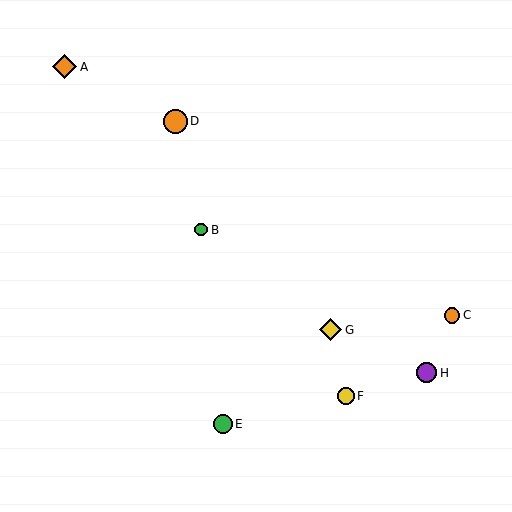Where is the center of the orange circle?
The center of the orange circle is at (452, 315).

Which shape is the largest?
The orange diamond (labeled A) is the largest.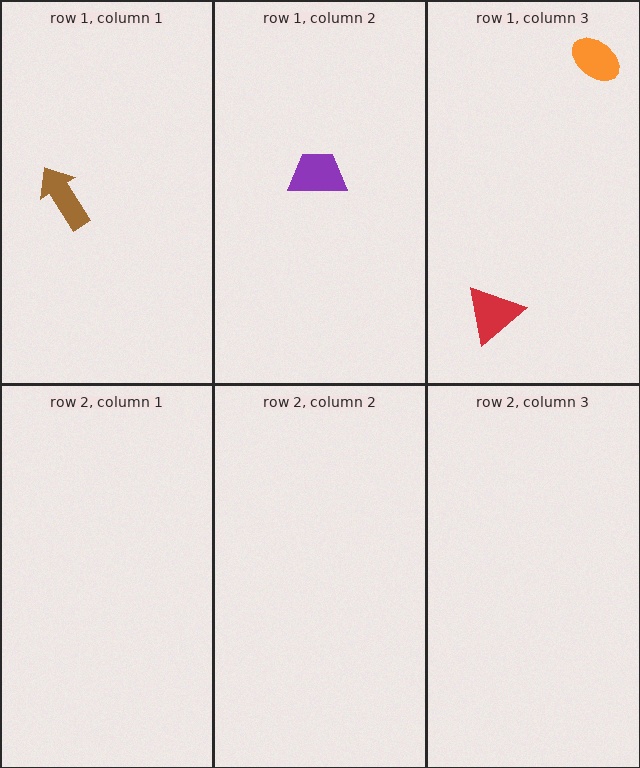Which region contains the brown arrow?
The row 1, column 1 region.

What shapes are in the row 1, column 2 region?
The purple trapezoid.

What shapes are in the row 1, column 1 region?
The brown arrow.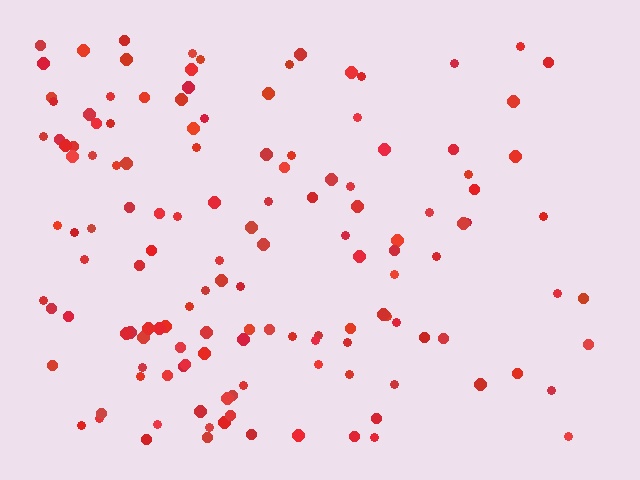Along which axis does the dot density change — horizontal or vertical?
Horizontal.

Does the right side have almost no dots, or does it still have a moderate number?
Still a moderate number, just noticeably fewer than the left.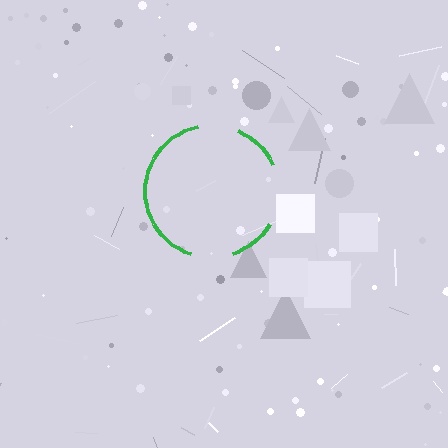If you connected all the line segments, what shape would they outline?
They would outline a circle.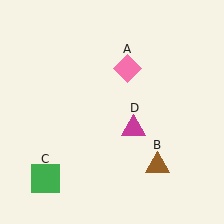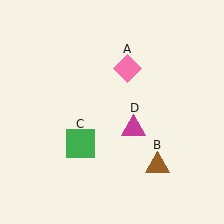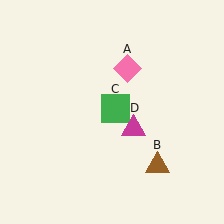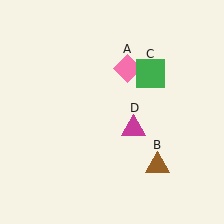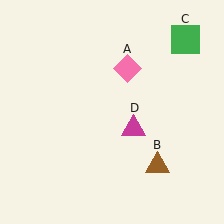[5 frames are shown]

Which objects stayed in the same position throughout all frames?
Pink diamond (object A) and brown triangle (object B) and magenta triangle (object D) remained stationary.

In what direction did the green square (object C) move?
The green square (object C) moved up and to the right.